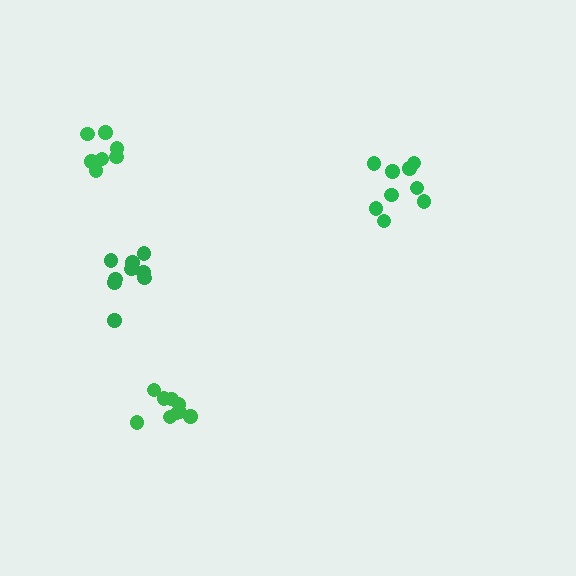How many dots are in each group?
Group 1: 9 dots, Group 2: 7 dots, Group 3: 9 dots, Group 4: 9 dots (34 total).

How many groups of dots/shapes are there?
There are 4 groups.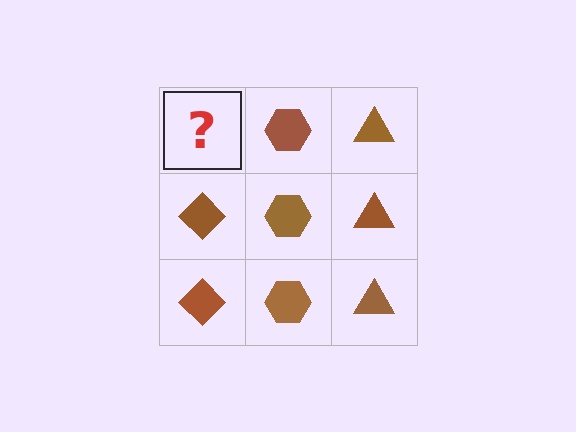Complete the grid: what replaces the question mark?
The question mark should be replaced with a brown diamond.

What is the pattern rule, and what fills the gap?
The rule is that each column has a consistent shape. The gap should be filled with a brown diamond.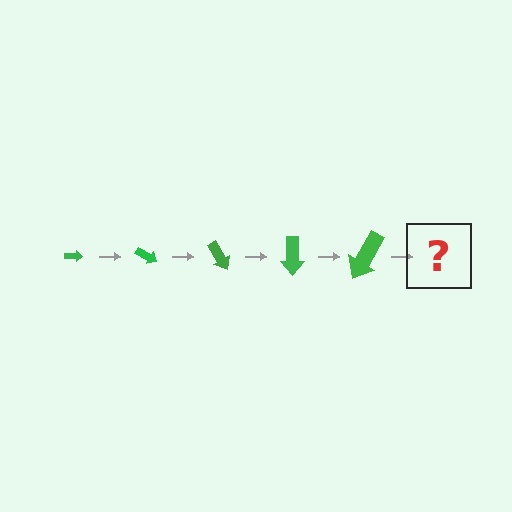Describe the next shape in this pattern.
It should be an arrow, larger than the previous one and rotated 150 degrees from the start.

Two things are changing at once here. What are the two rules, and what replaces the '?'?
The two rules are that the arrow grows larger each step and it rotates 30 degrees each step. The '?' should be an arrow, larger than the previous one and rotated 150 degrees from the start.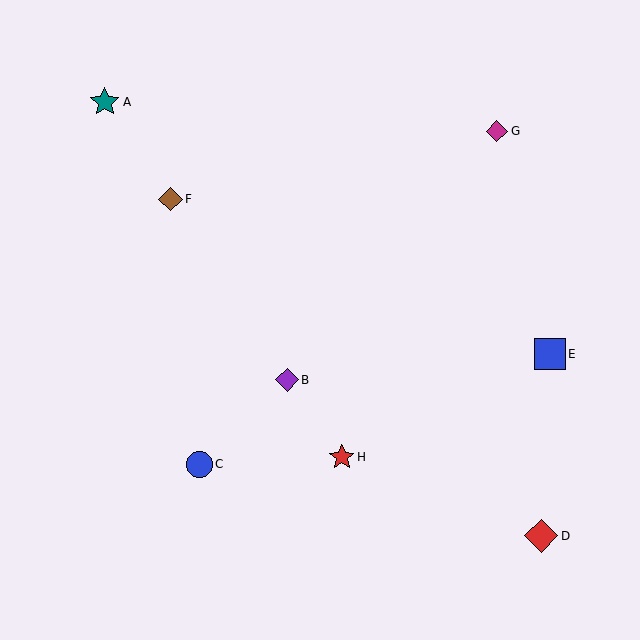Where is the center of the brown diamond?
The center of the brown diamond is at (171, 199).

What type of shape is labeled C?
Shape C is a blue circle.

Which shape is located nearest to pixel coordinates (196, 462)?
The blue circle (labeled C) at (199, 464) is nearest to that location.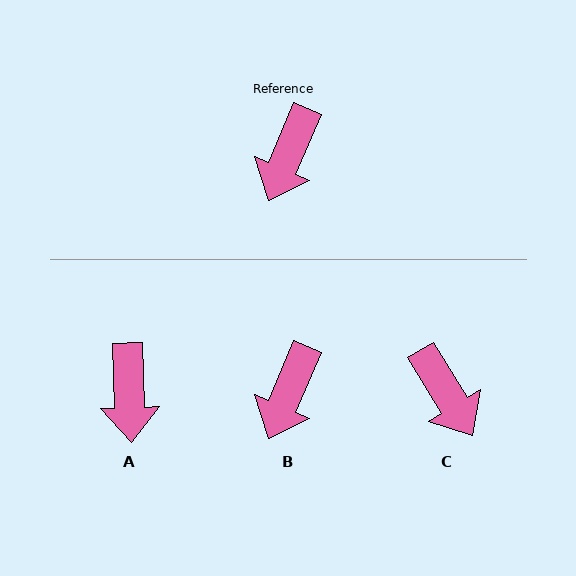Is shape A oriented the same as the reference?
No, it is off by about 25 degrees.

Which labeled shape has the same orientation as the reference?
B.